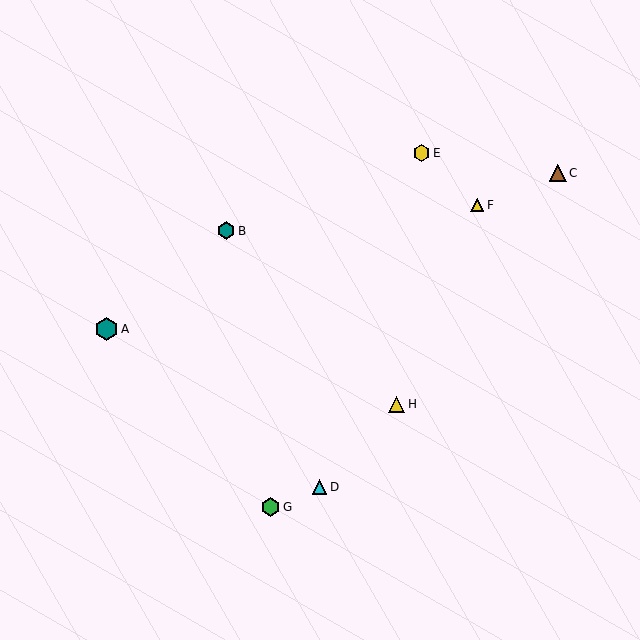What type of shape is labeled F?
Shape F is a yellow triangle.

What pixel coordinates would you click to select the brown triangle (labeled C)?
Click at (558, 173) to select the brown triangle C.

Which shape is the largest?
The teal hexagon (labeled A) is the largest.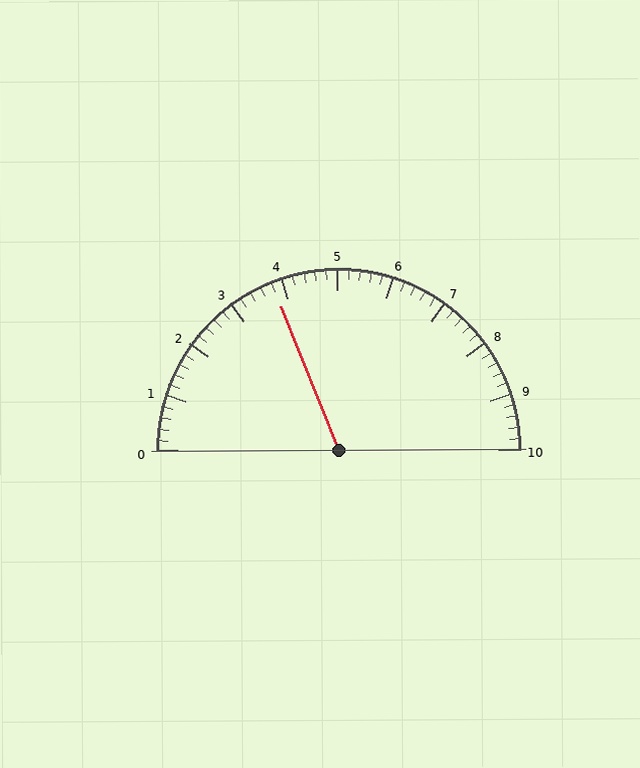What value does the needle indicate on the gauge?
The needle indicates approximately 3.8.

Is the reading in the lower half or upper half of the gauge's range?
The reading is in the lower half of the range (0 to 10).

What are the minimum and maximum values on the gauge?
The gauge ranges from 0 to 10.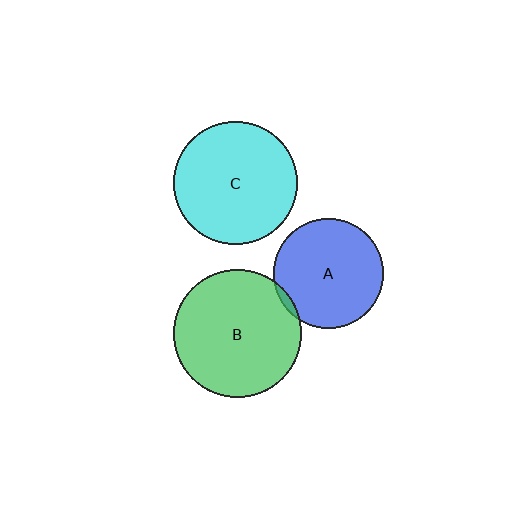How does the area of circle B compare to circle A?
Approximately 1.4 times.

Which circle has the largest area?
Circle B (green).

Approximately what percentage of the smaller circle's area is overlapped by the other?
Approximately 5%.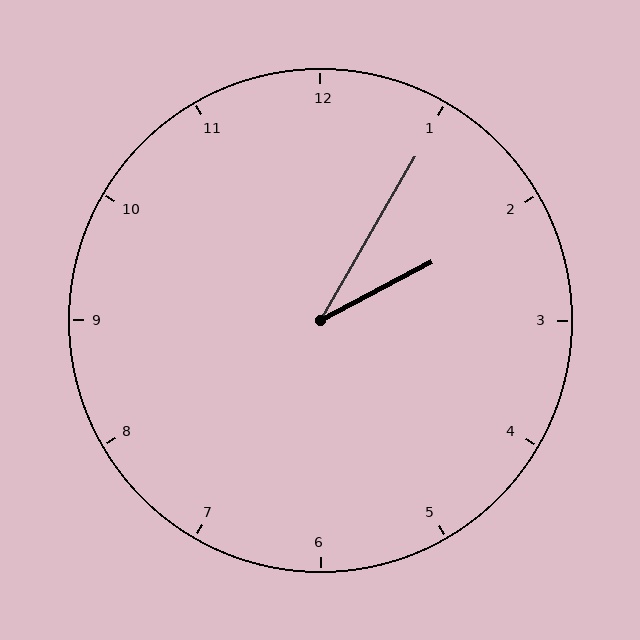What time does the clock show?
2:05.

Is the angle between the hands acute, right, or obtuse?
It is acute.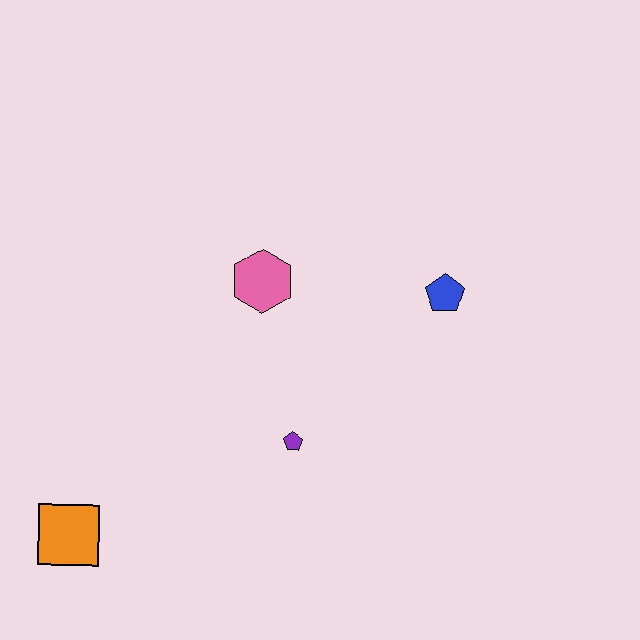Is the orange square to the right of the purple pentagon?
No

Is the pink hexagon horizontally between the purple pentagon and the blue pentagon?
No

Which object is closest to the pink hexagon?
The purple pentagon is closest to the pink hexagon.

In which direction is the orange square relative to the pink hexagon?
The orange square is below the pink hexagon.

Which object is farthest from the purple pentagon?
The orange square is farthest from the purple pentagon.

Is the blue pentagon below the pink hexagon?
Yes